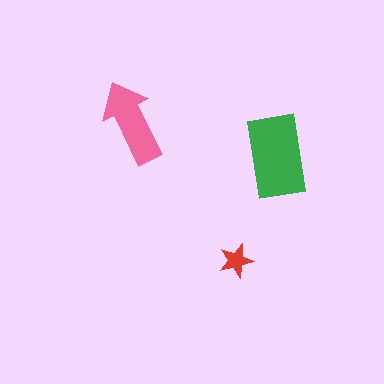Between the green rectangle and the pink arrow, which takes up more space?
The green rectangle.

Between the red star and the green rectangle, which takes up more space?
The green rectangle.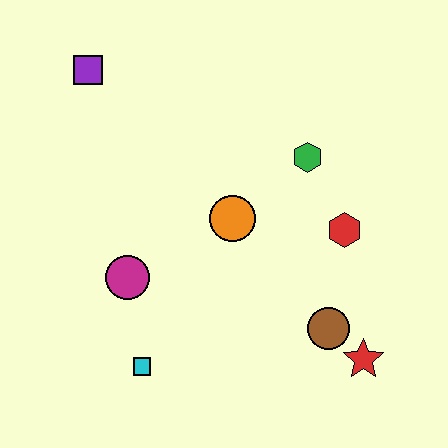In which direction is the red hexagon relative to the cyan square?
The red hexagon is to the right of the cyan square.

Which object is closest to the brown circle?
The red star is closest to the brown circle.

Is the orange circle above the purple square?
No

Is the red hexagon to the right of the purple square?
Yes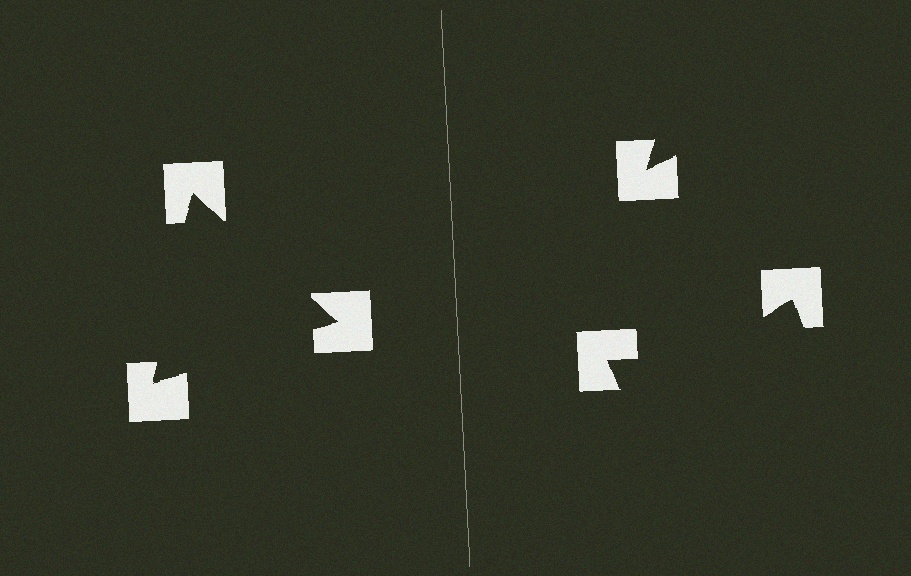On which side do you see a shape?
An illusory triangle appears on the left side. On the right side the wedge cuts are rotated, so no coherent shape forms.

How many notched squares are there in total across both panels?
6 — 3 on each side.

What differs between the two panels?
The notched squares are positioned identically on both sides; only the wedge orientations differ. On the left they align to a triangle; on the right they are misaligned.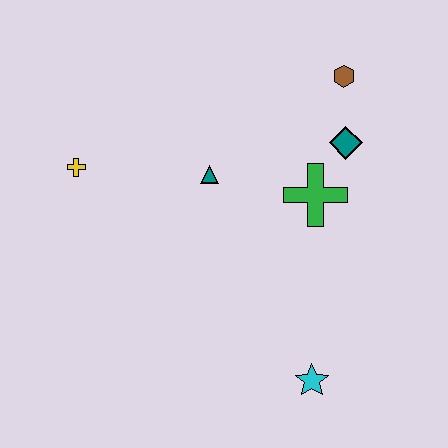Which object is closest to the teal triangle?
The green cross is closest to the teal triangle.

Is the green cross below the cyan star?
No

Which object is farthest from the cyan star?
The yellow cross is farthest from the cyan star.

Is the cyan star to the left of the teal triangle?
No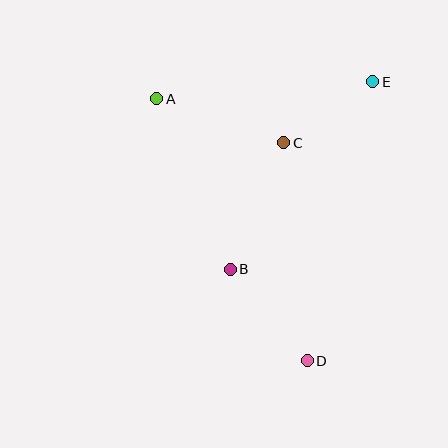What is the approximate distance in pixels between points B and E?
The distance between B and E is approximately 235 pixels.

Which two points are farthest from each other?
Points A and D are farthest from each other.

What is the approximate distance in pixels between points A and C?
The distance between A and C is approximately 134 pixels.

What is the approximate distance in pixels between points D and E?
The distance between D and E is approximately 287 pixels.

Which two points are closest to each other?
Points C and E are closest to each other.